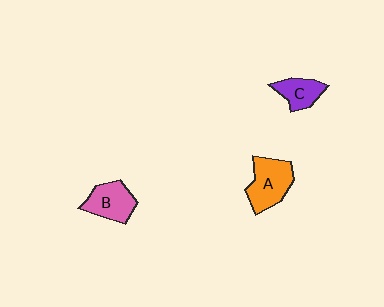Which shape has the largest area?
Shape A (orange).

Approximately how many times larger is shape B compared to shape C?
Approximately 1.3 times.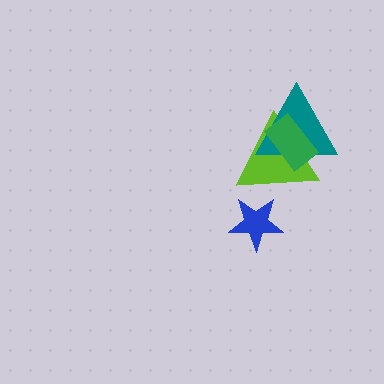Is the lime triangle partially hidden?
Yes, it is partially covered by another shape.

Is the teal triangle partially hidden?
Yes, it is partially covered by another shape.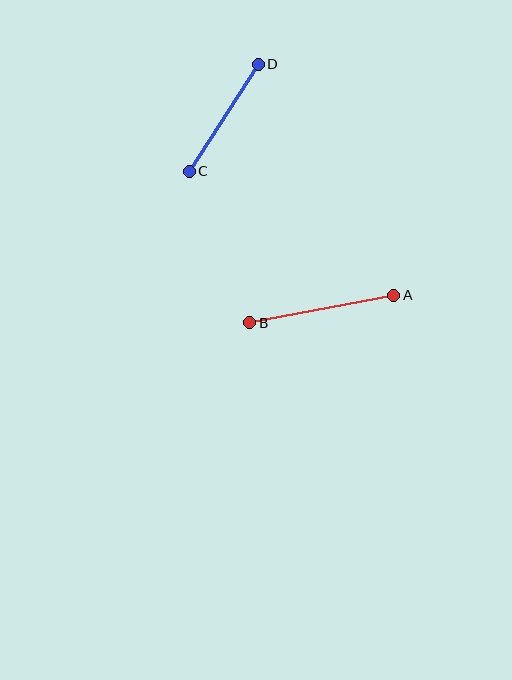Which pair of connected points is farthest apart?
Points A and B are farthest apart.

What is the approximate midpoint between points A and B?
The midpoint is at approximately (322, 309) pixels.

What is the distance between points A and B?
The distance is approximately 147 pixels.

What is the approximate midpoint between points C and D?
The midpoint is at approximately (224, 118) pixels.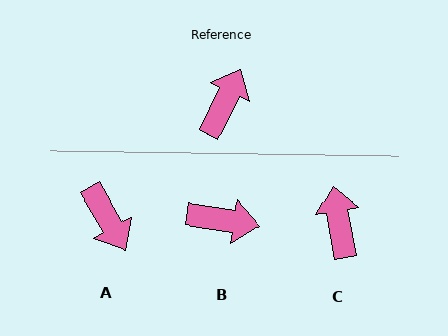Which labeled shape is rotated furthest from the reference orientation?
A, about 124 degrees away.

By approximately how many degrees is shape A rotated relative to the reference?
Approximately 124 degrees clockwise.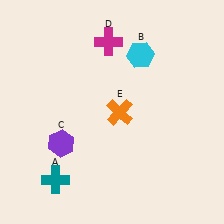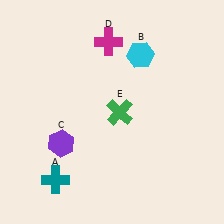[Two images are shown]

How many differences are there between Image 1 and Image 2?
There is 1 difference between the two images.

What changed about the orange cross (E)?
In Image 1, E is orange. In Image 2, it changed to green.